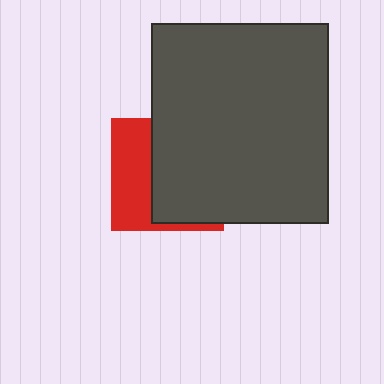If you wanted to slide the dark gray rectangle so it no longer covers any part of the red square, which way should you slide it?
Slide it right — that is the most direct way to separate the two shapes.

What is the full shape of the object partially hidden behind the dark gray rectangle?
The partially hidden object is a red square.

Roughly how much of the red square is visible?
A small part of it is visible (roughly 40%).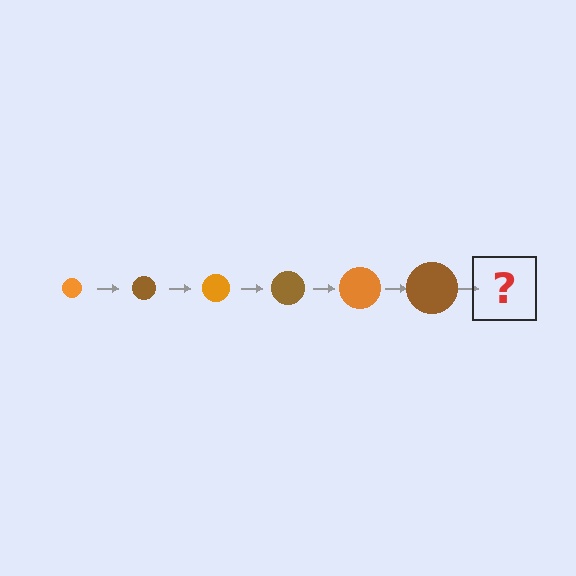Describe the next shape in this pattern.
It should be an orange circle, larger than the previous one.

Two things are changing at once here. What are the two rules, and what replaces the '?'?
The two rules are that the circle grows larger each step and the color cycles through orange and brown. The '?' should be an orange circle, larger than the previous one.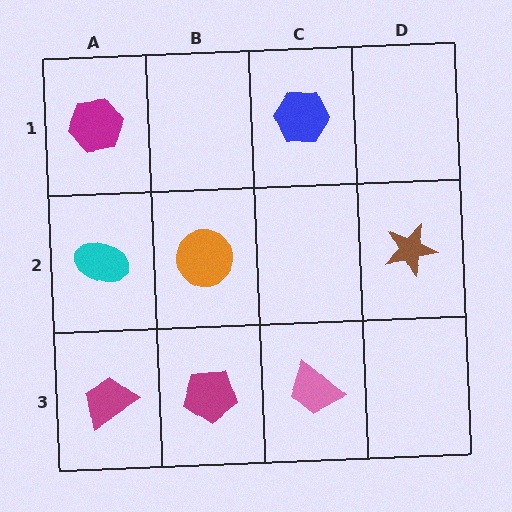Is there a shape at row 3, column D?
No, that cell is empty.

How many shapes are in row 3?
3 shapes.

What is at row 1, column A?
A magenta hexagon.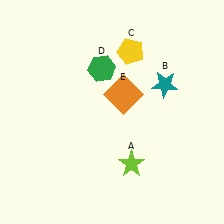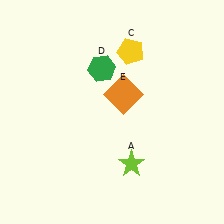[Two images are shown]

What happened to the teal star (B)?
The teal star (B) was removed in Image 2. It was in the top-right area of Image 1.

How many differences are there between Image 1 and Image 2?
There is 1 difference between the two images.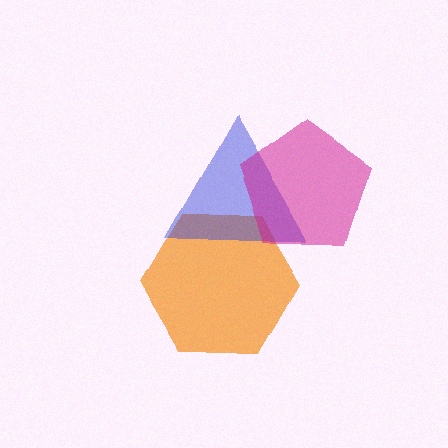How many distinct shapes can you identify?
There are 3 distinct shapes: an orange hexagon, a blue triangle, a magenta pentagon.